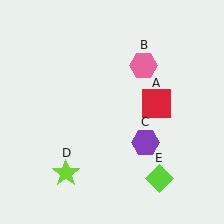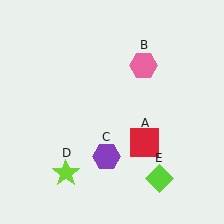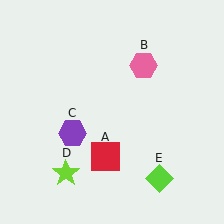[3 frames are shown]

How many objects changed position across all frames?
2 objects changed position: red square (object A), purple hexagon (object C).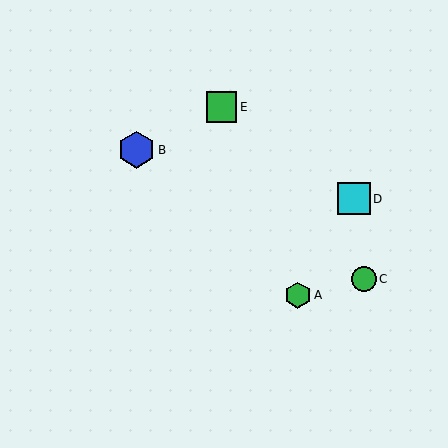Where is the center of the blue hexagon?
The center of the blue hexagon is at (137, 150).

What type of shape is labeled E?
Shape E is a green square.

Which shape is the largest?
The blue hexagon (labeled B) is the largest.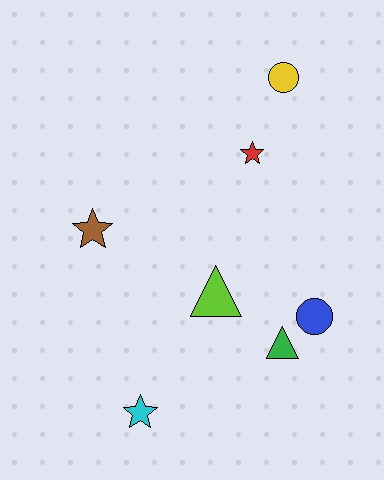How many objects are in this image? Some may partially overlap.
There are 7 objects.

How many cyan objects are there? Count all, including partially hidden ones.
There is 1 cyan object.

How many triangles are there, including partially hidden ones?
There are 2 triangles.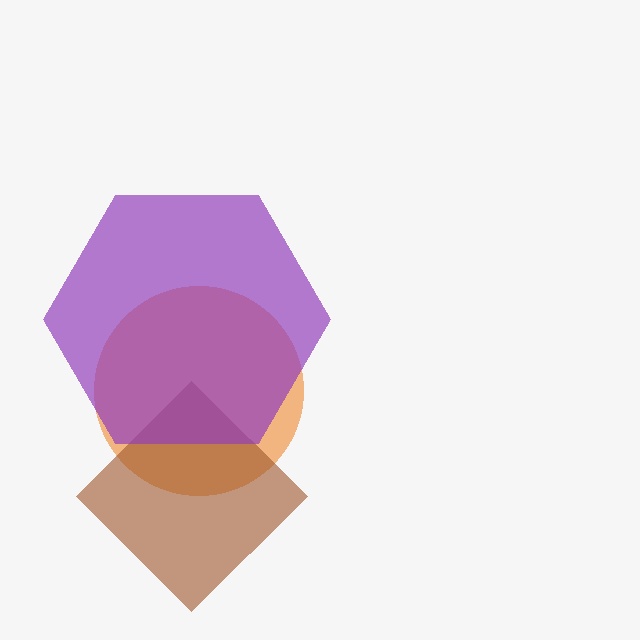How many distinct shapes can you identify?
There are 3 distinct shapes: an orange circle, a brown diamond, a purple hexagon.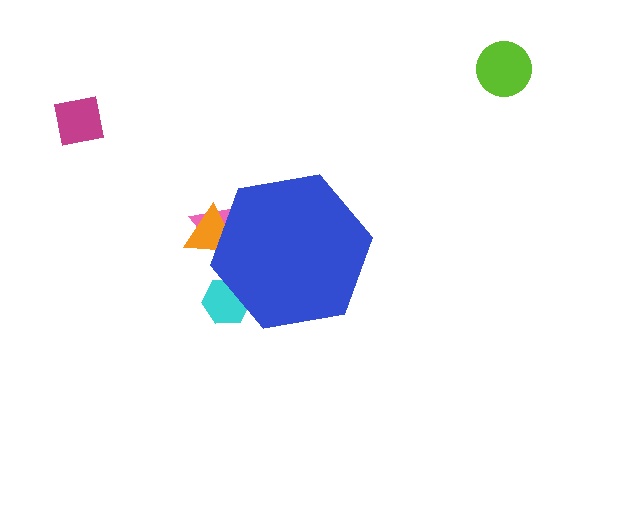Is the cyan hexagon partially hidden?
Yes, the cyan hexagon is partially hidden behind the blue hexagon.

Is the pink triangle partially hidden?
Yes, the pink triangle is partially hidden behind the blue hexagon.